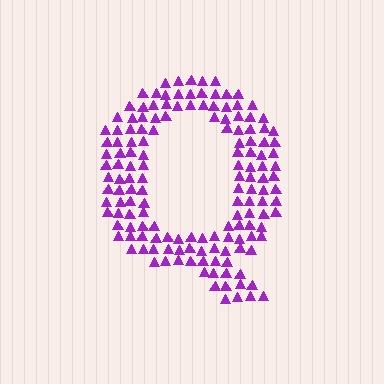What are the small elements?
The small elements are triangles.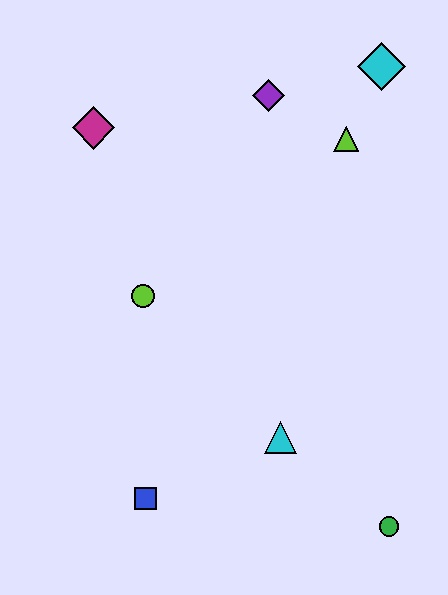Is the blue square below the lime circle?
Yes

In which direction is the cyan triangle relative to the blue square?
The cyan triangle is to the right of the blue square.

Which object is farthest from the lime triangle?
The blue square is farthest from the lime triangle.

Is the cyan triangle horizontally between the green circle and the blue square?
Yes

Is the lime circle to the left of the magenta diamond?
No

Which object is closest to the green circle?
The cyan triangle is closest to the green circle.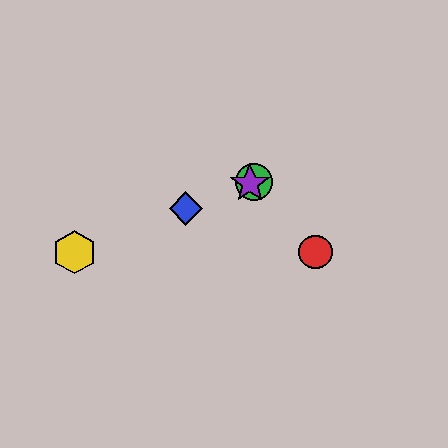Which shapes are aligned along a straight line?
The blue diamond, the green circle, the yellow hexagon, the purple star are aligned along a straight line.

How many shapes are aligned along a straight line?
4 shapes (the blue diamond, the green circle, the yellow hexagon, the purple star) are aligned along a straight line.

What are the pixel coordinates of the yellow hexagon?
The yellow hexagon is at (75, 252).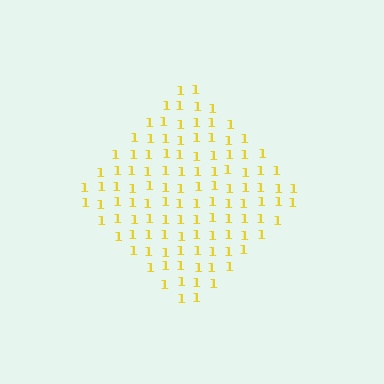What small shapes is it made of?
It is made of small digit 1's.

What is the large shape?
The large shape is a diamond.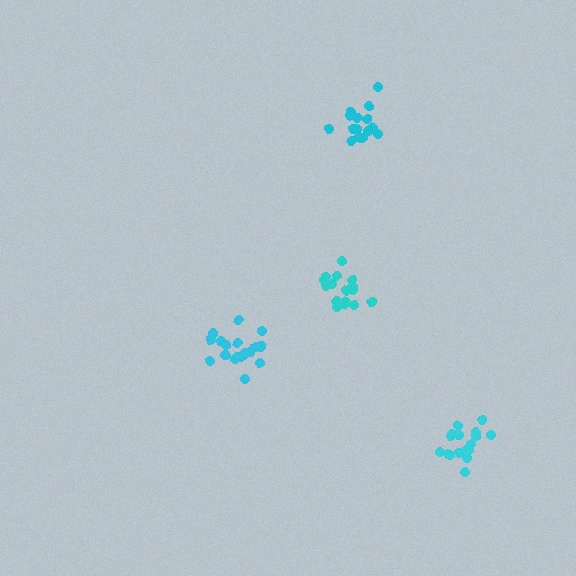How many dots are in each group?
Group 1: 15 dots, Group 2: 16 dots, Group 3: 17 dots, Group 4: 19 dots (67 total).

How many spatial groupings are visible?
There are 4 spatial groupings.